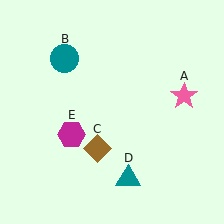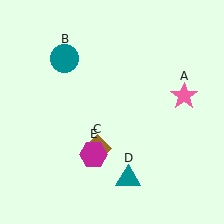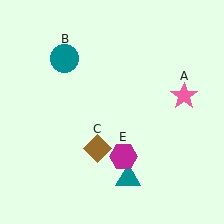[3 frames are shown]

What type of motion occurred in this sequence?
The magenta hexagon (object E) rotated counterclockwise around the center of the scene.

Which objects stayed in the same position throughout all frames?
Pink star (object A) and teal circle (object B) and brown diamond (object C) and teal triangle (object D) remained stationary.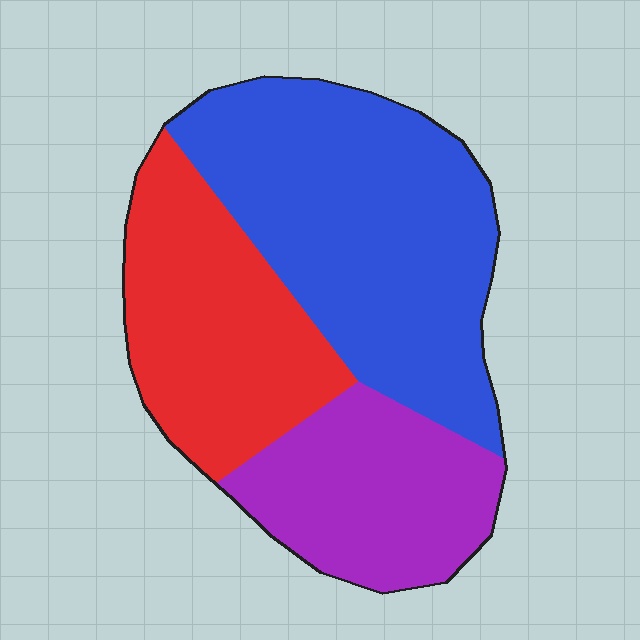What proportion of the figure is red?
Red covers roughly 30% of the figure.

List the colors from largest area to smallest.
From largest to smallest: blue, red, purple.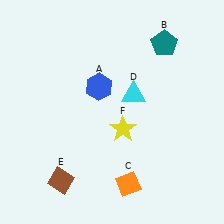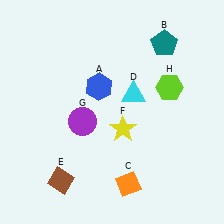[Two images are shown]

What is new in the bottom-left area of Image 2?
A purple circle (G) was added in the bottom-left area of Image 2.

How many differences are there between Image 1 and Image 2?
There are 2 differences between the two images.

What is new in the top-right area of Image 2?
A lime hexagon (H) was added in the top-right area of Image 2.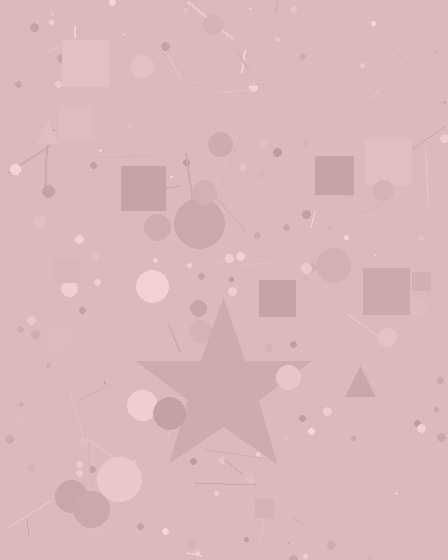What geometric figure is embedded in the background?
A star is embedded in the background.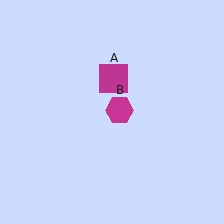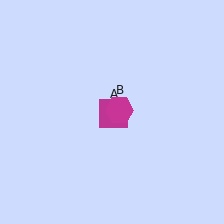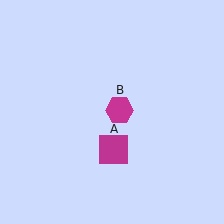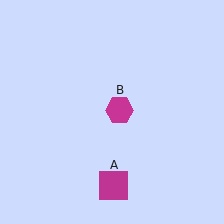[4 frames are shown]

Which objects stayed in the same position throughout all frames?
Magenta hexagon (object B) remained stationary.